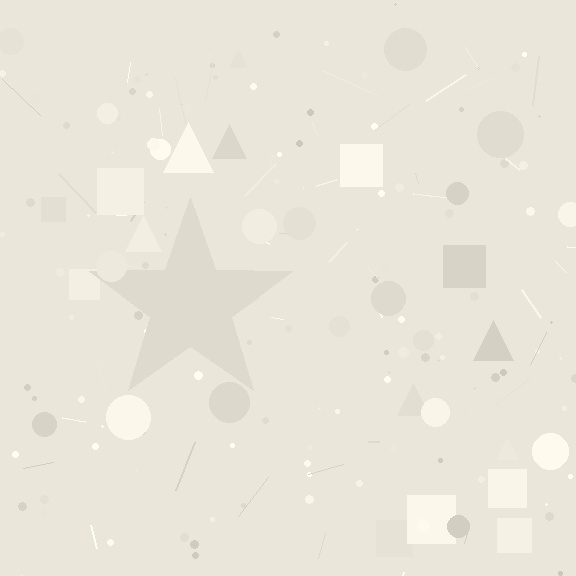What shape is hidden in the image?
A star is hidden in the image.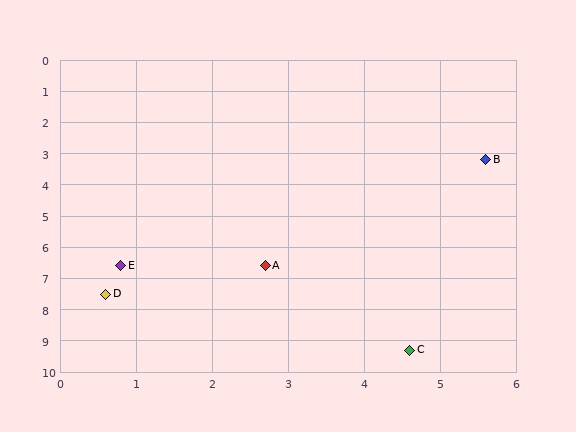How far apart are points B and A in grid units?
Points B and A are about 4.5 grid units apart.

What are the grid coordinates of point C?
Point C is at approximately (4.6, 9.3).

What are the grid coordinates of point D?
Point D is at approximately (0.6, 7.5).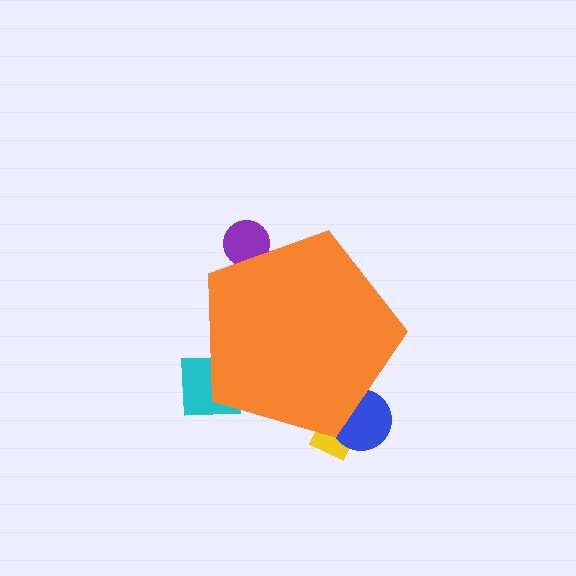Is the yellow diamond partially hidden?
Yes, the yellow diamond is partially hidden behind the orange pentagon.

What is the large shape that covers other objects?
An orange pentagon.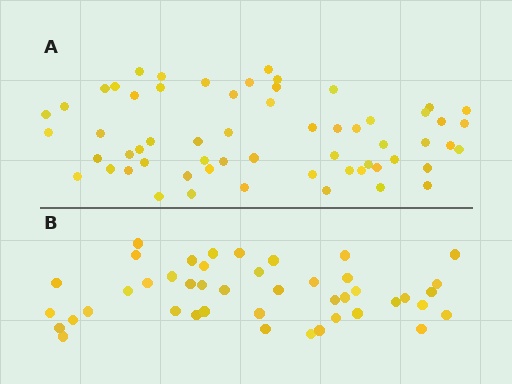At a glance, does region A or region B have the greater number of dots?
Region A (the top region) has more dots.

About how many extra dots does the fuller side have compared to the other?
Region A has approximately 15 more dots than region B.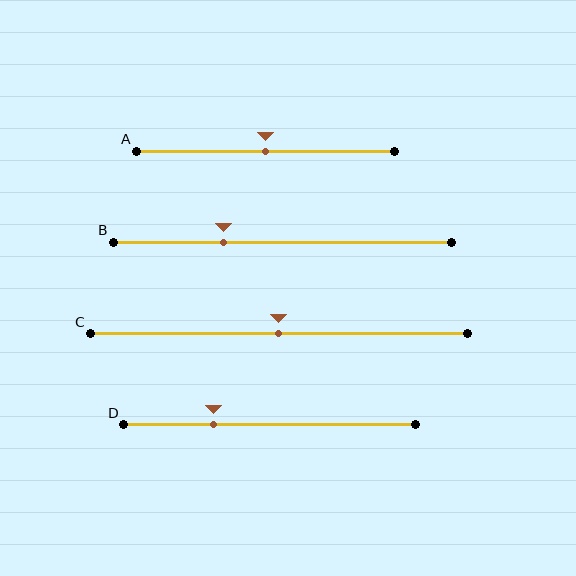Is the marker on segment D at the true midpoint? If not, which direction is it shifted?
No, the marker on segment D is shifted to the left by about 19% of the segment length.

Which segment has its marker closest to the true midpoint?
Segment A has its marker closest to the true midpoint.